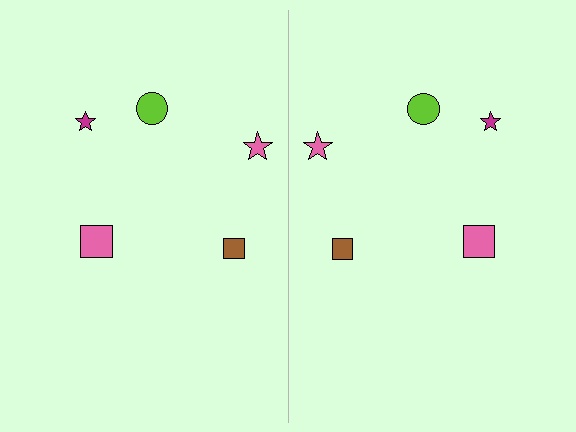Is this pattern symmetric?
Yes, this pattern has bilateral (reflection) symmetry.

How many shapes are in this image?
There are 10 shapes in this image.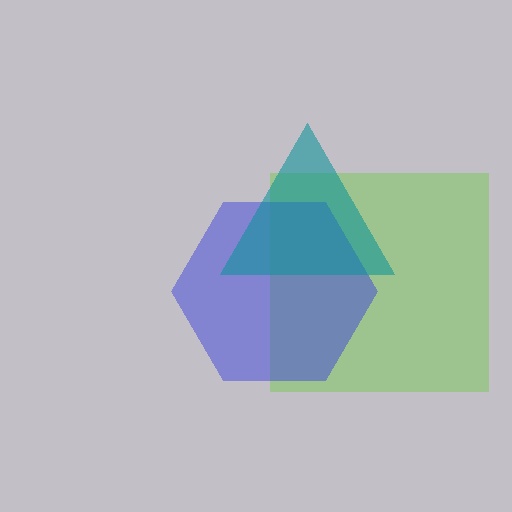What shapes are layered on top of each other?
The layered shapes are: a lime square, a blue hexagon, a teal triangle.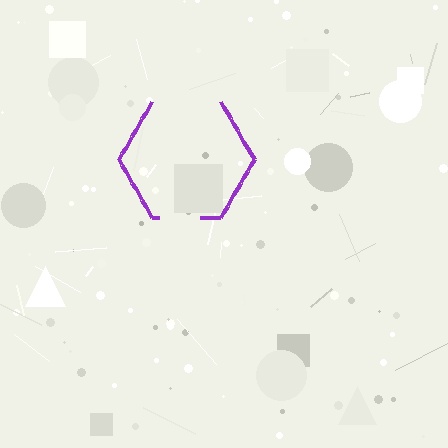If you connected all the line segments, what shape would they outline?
They would outline a hexagon.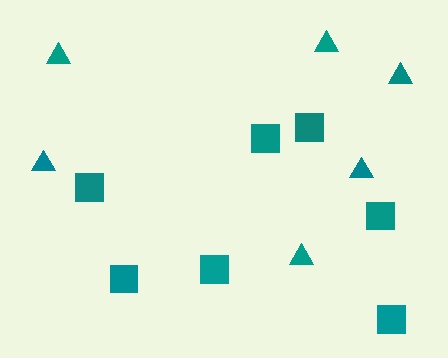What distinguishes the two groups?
There are 2 groups: one group of triangles (6) and one group of squares (7).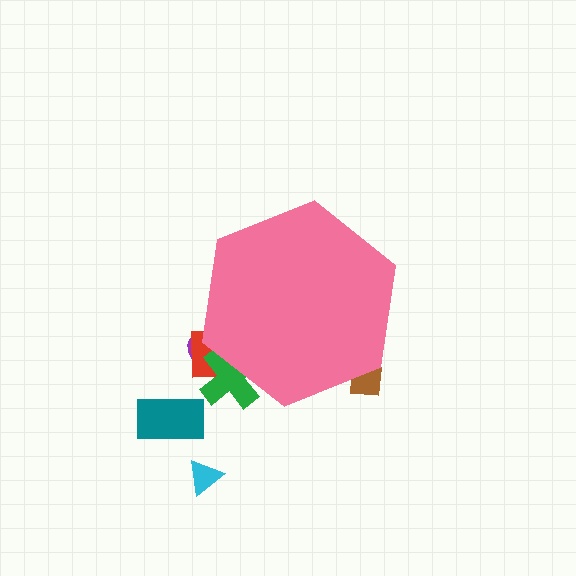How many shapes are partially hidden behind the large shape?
4 shapes are partially hidden.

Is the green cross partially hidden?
Yes, the green cross is partially hidden behind the pink hexagon.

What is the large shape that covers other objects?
A pink hexagon.